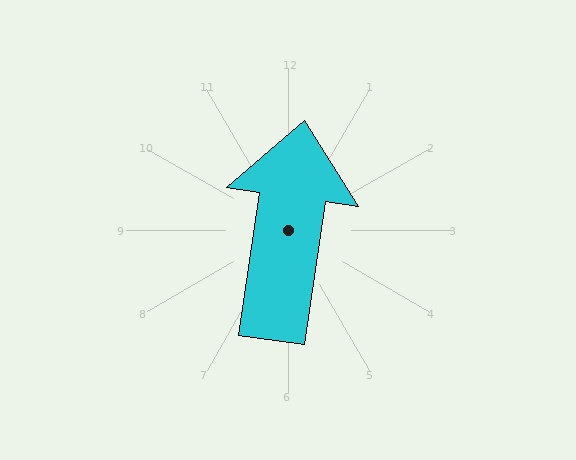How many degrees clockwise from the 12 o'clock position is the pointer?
Approximately 8 degrees.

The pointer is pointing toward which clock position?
Roughly 12 o'clock.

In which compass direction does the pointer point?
North.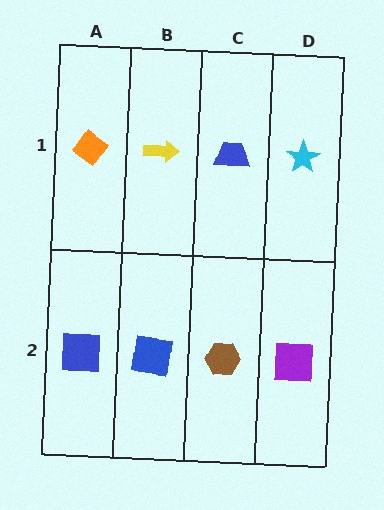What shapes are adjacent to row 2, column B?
A yellow arrow (row 1, column B), a blue square (row 2, column A), a brown hexagon (row 2, column C).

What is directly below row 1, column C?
A brown hexagon.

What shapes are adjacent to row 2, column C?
A blue trapezoid (row 1, column C), a blue square (row 2, column B), a purple square (row 2, column D).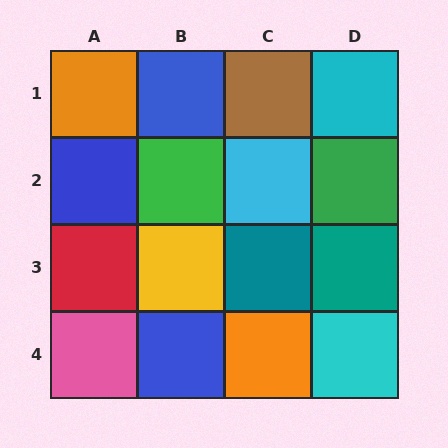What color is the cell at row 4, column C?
Orange.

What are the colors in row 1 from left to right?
Orange, blue, brown, cyan.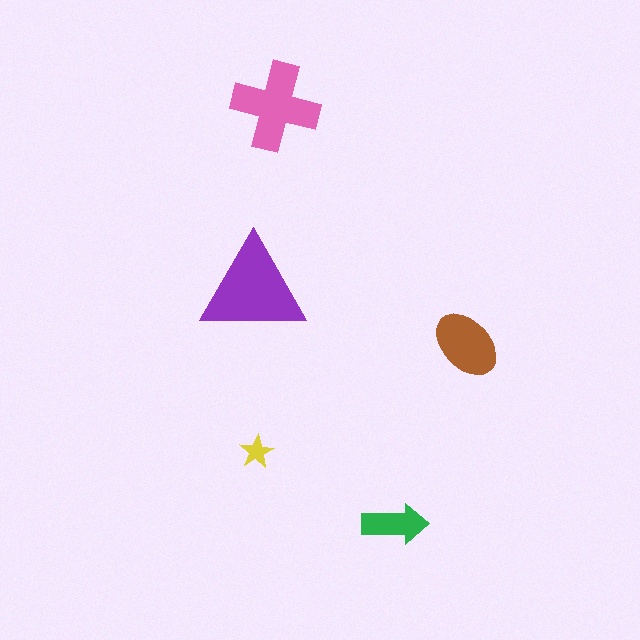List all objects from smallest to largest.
The yellow star, the green arrow, the brown ellipse, the pink cross, the purple triangle.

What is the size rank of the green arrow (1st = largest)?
4th.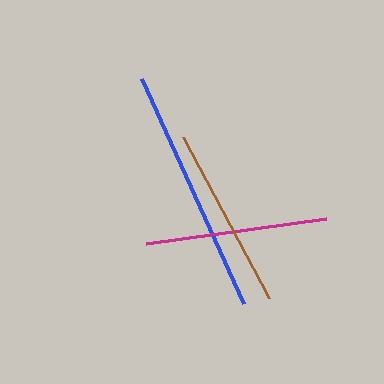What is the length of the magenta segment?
The magenta segment is approximately 182 pixels long.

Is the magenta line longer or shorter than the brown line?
The brown line is longer than the magenta line.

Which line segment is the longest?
The blue line is the longest at approximately 247 pixels.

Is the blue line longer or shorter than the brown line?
The blue line is longer than the brown line.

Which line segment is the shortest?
The magenta line is the shortest at approximately 182 pixels.